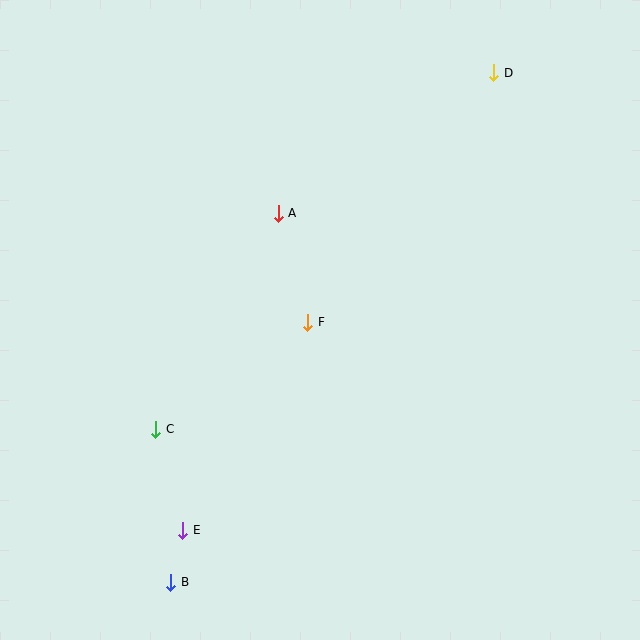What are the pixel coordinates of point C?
Point C is at (156, 429).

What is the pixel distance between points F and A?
The distance between F and A is 113 pixels.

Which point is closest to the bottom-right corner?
Point F is closest to the bottom-right corner.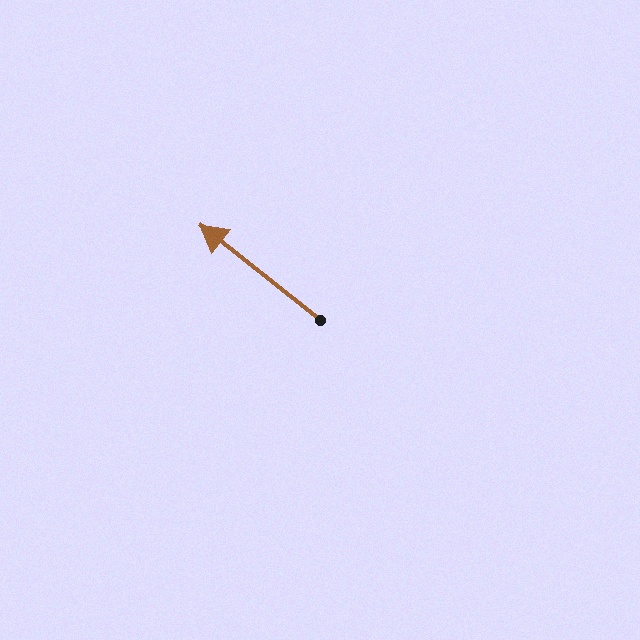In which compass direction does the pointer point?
Northwest.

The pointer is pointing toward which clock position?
Roughly 10 o'clock.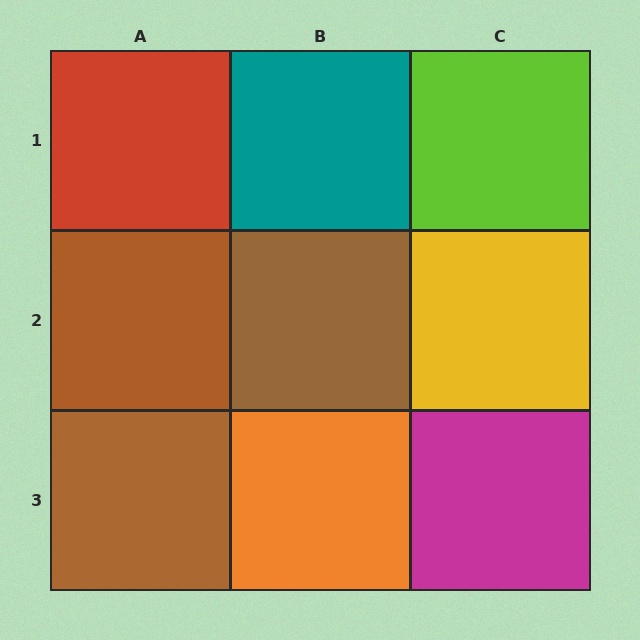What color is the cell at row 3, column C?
Magenta.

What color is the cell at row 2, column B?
Brown.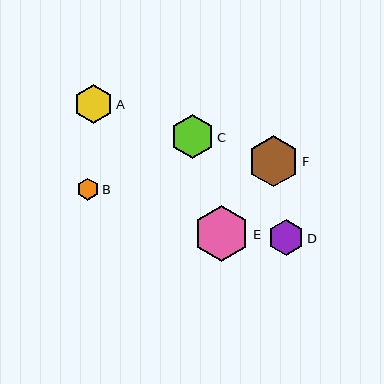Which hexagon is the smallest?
Hexagon B is the smallest with a size of approximately 22 pixels.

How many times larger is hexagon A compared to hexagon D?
Hexagon A is approximately 1.1 times the size of hexagon D.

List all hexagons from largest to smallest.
From largest to smallest: E, F, C, A, D, B.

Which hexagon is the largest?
Hexagon E is the largest with a size of approximately 56 pixels.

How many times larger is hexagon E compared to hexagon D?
Hexagon E is approximately 1.6 times the size of hexagon D.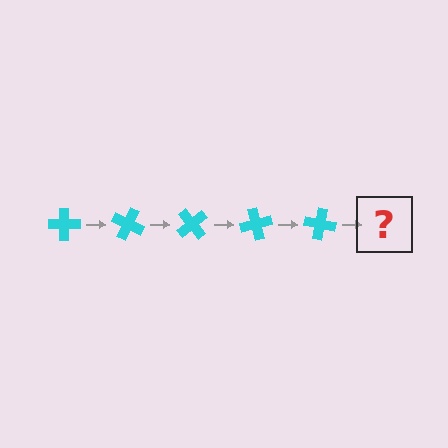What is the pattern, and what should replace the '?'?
The pattern is that the cross rotates 25 degrees each step. The '?' should be a cyan cross rotated 125 degrees.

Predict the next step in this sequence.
The next step is a cyan cross rotated 125 degrees.